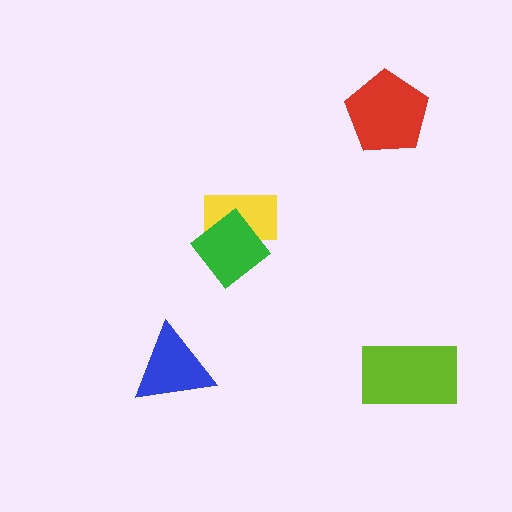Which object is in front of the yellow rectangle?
The green diamond is in front of the yellow rectangle.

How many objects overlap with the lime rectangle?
0 objects overlap with the lime rectangle.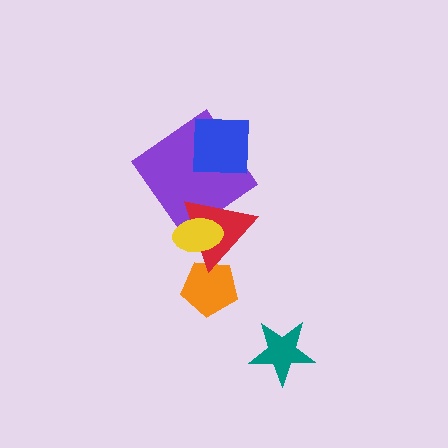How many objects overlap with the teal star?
0 objects overlap with the teal star.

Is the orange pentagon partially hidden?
Yes, it is partially covered by another shape.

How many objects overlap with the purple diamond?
3 objects overlap with the purple diamond.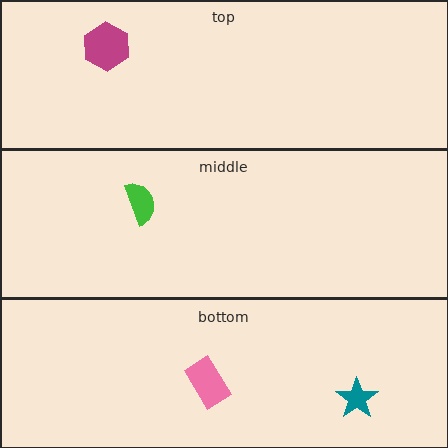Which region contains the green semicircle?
The middle region.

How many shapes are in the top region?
1.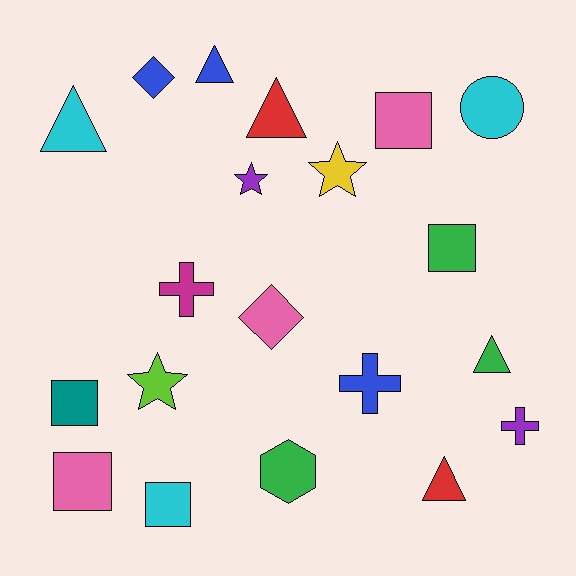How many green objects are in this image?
There are 3 green objects.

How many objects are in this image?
There are 20 objects.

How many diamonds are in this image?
There are 2 diamonds.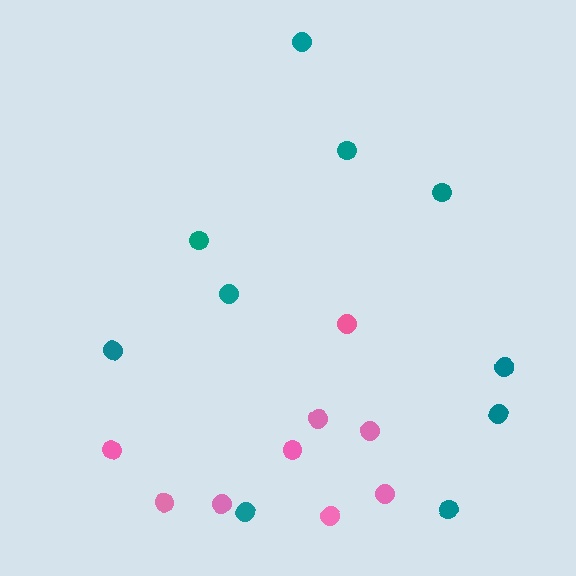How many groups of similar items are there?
There are 2 groups: one group of pink circles (9) and one group of teal circles (10).